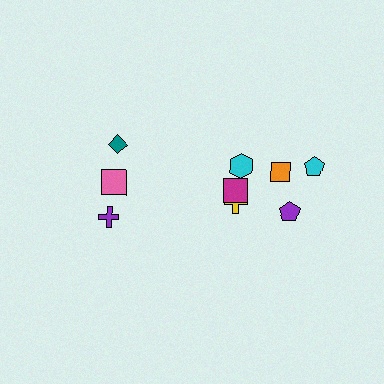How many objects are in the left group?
There are 3 objects.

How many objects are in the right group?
There are 6 objects.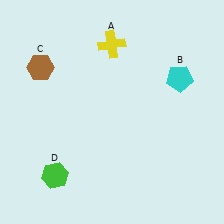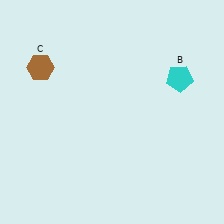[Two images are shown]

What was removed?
The yellow cross (A), the green hexagon (D) were removed in Image 2.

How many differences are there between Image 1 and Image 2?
There are 2 differences between the two images.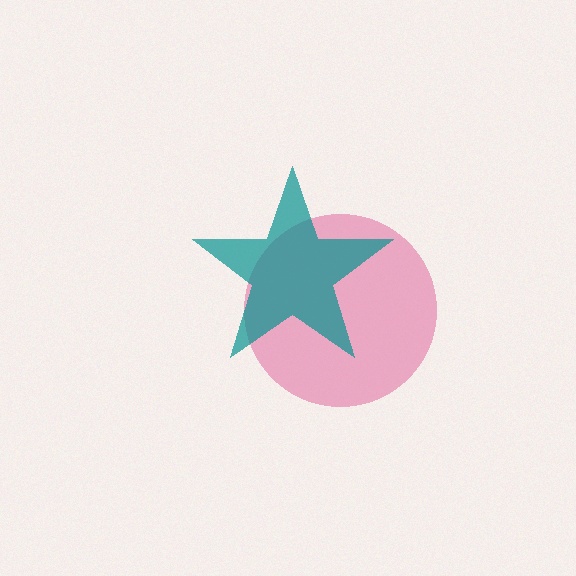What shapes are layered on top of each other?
The layered shapes are: a pink circle, a teal star.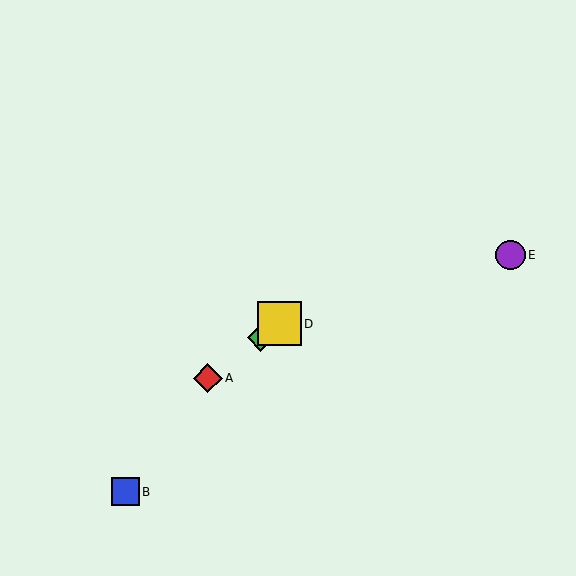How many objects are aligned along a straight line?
3 objects (A, C, D) are aligned along a straight line.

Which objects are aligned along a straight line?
Objects A, C, D are aligned along a straight line.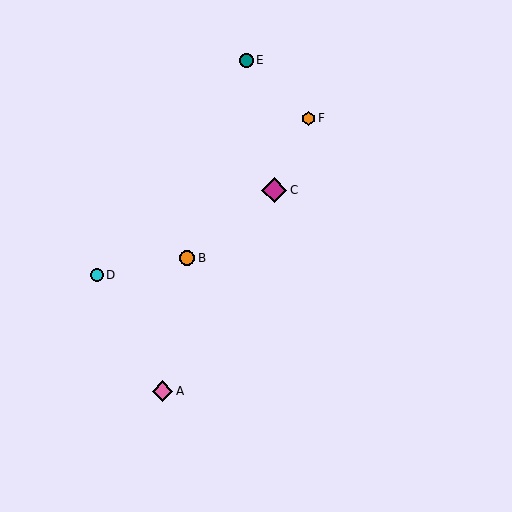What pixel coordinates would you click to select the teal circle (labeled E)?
Click at (246, 60) to select the teal circle E.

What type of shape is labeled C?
Shape C is a magenta diamond.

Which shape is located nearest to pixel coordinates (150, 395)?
The pink diamond (labeled A) at (162, 391) is nearest to that location.